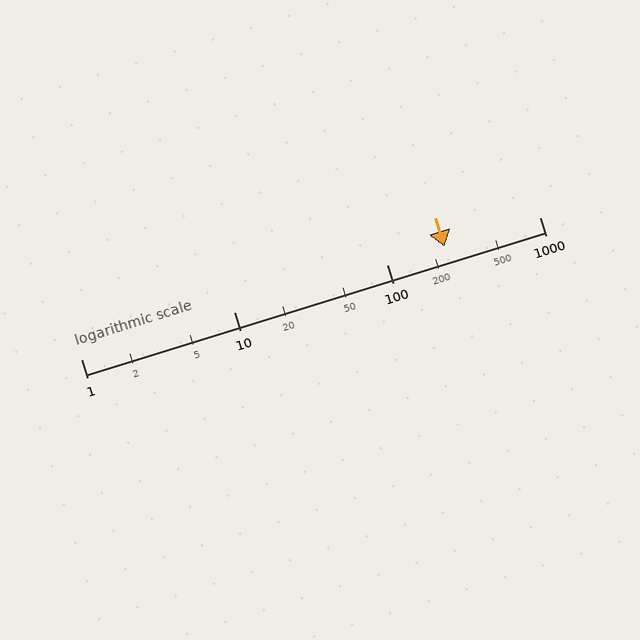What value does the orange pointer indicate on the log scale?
The pointer indicates approximately 240.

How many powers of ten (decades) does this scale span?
The scale spans 3 decades, from 1 to 1000.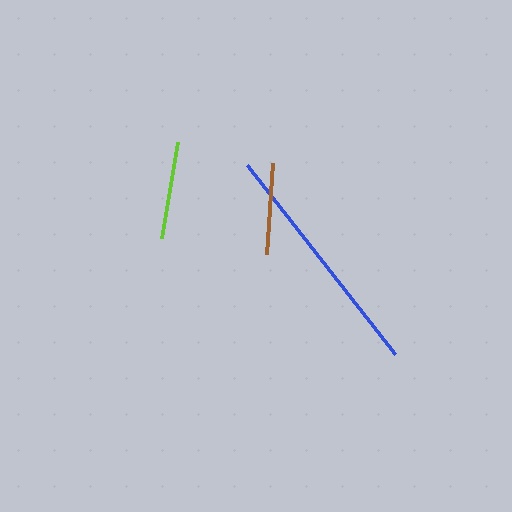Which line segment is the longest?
The blue line is the longest at approximately 240 pixels.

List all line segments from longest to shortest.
From longest to shortest: blue, lime, brown.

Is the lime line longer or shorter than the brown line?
The lime line is longer than the brown line.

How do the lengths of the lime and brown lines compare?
The lime and brown lines are approximately the same length.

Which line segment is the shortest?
The brown line is the shortest at approximately 90 pixels.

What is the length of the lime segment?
The lime segment is approximately 98 pixels long.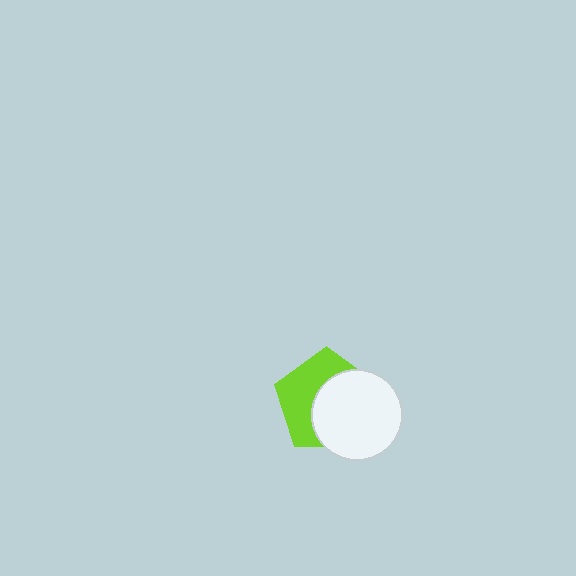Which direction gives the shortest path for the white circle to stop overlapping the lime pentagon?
Moving toward the lower-right gives the shortest separation.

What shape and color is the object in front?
The object in front is a white circle.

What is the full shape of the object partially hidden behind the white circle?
The partially hidden object is a lime pentagon.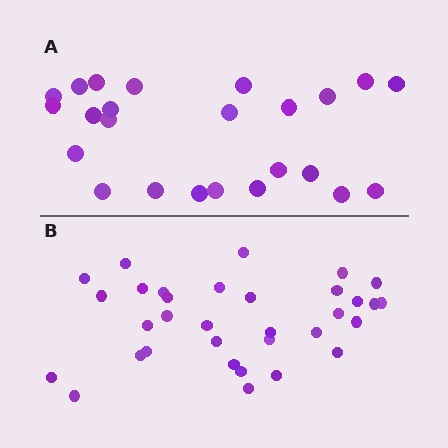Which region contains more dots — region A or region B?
Region B (the bottom region) has more dots.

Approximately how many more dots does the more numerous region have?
Region B has roughly 8 or so more dots than region A.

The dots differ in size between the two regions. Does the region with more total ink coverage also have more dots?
No. Region A has more total ink coverage because its dots are larger, but region B actually contains more individual dots. Total area can be misleading — the number of items is what matters here.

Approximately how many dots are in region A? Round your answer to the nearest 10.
About 20 dots. (The exact count is 24, which rounds to 20.)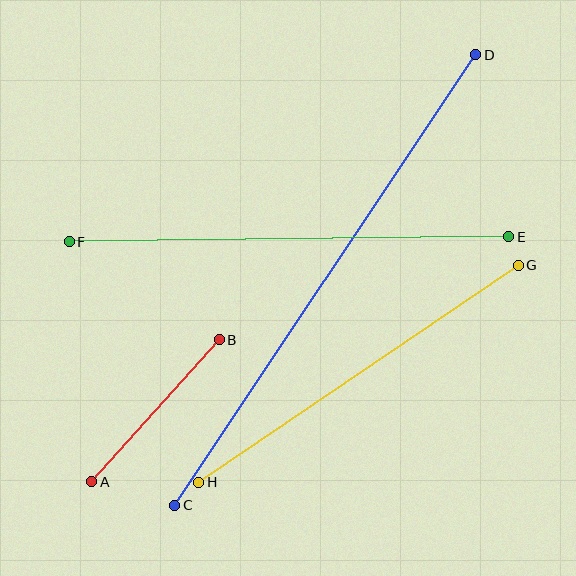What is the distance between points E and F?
The distance is approximately 439 pixels.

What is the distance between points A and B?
The distance is approximately 191 pixels.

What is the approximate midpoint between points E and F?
The midpoint is at approximately (289, 239) pixels.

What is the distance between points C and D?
The distance is approximately 542 pixels.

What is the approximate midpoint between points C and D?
The midpoint is at approximately (325, 280) pixels.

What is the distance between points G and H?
The distance is approximately 386 pixels.